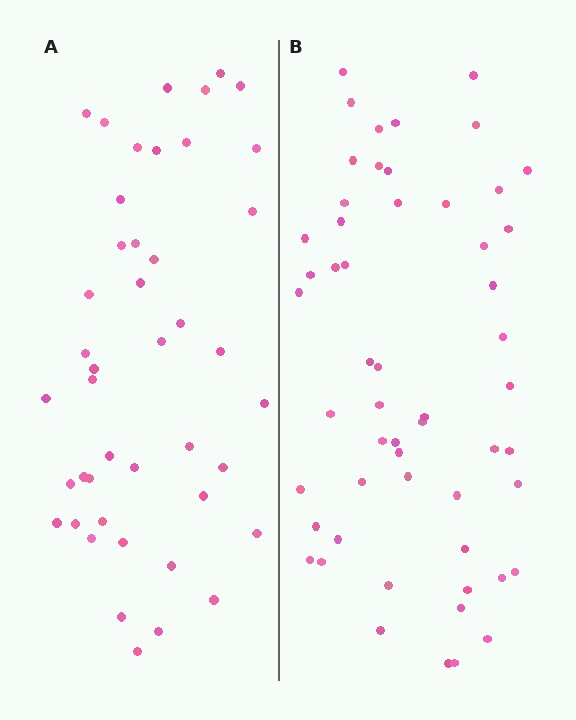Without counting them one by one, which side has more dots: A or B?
Region B (the right region) has more dots.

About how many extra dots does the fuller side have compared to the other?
Region B has roughly 12 or so more dots than region A.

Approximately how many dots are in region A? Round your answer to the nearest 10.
About 40 dots. (The exact count is 44, which rounds to 40.)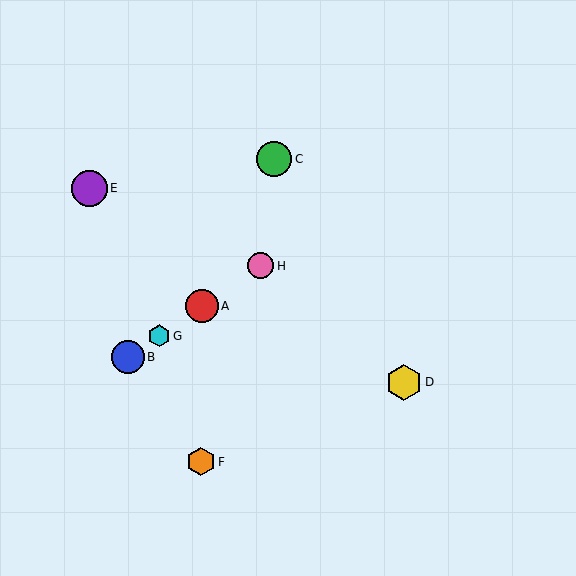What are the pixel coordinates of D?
Object D is at (404, 382).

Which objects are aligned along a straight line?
Objects A, B, G, H are aligned along a straight line.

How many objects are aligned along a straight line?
4 objects (A, B, G, H) are aligned along a straight line.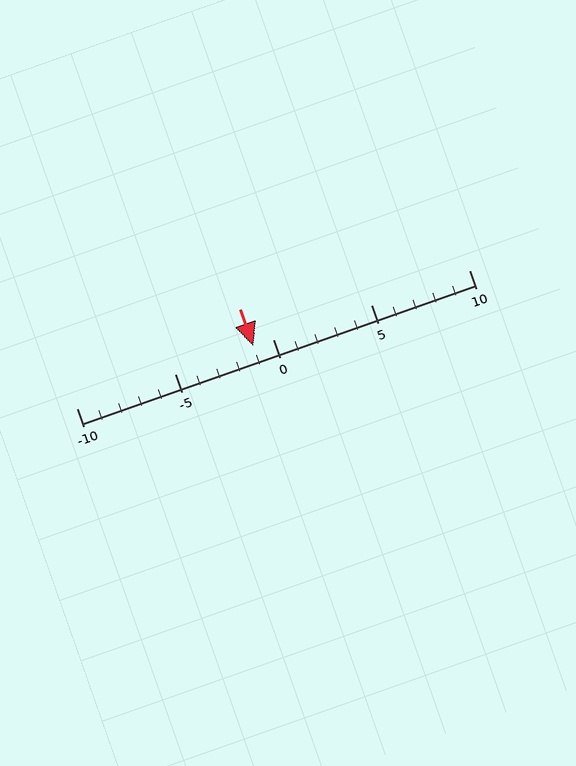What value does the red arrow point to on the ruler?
The red arrow points to approximately -1.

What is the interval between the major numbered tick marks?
The major tick marks are spaced 5 units apart.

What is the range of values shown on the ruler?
The ruler shows values from -10 to 10.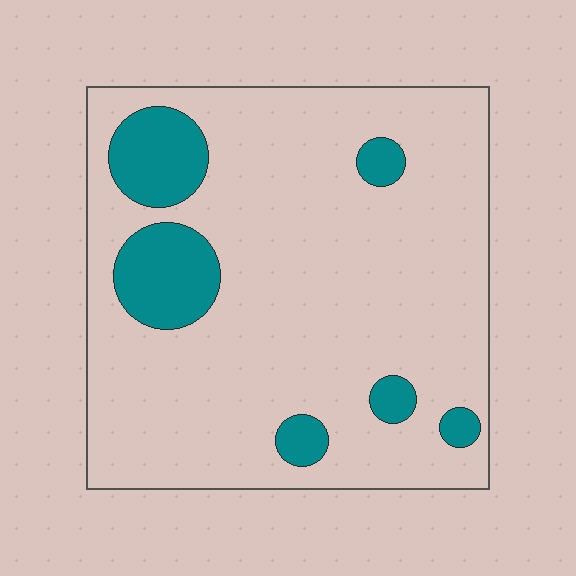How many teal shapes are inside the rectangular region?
6.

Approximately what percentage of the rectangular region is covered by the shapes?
Approximately 15%.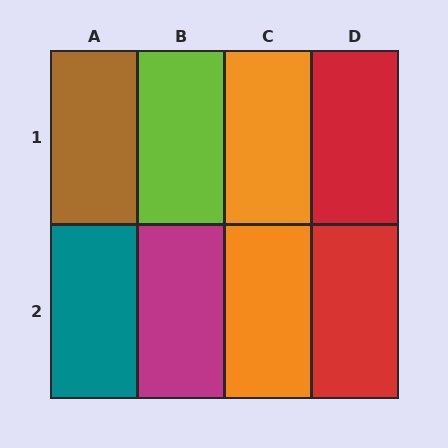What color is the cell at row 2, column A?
Teal.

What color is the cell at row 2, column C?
Orange.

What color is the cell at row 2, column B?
Magenta.